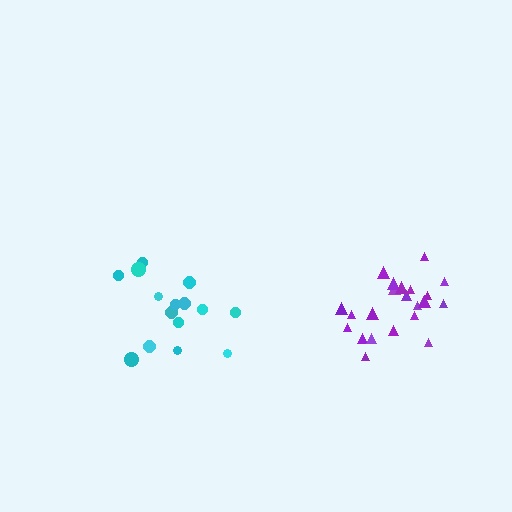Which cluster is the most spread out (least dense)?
Cyan.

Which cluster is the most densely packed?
Purple.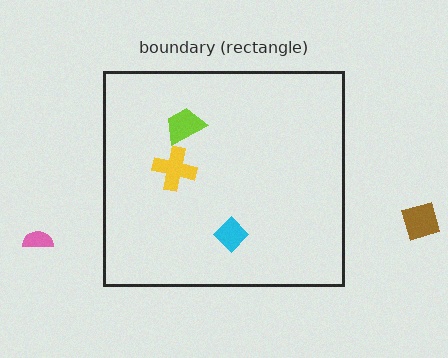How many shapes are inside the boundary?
3 inside, 2 outside.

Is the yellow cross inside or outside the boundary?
Inside.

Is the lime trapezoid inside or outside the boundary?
Inside.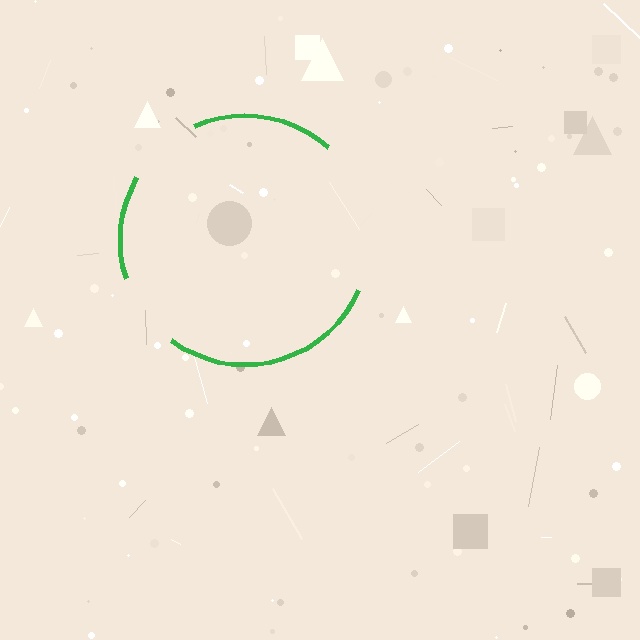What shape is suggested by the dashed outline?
The dashed outline suggests a circle.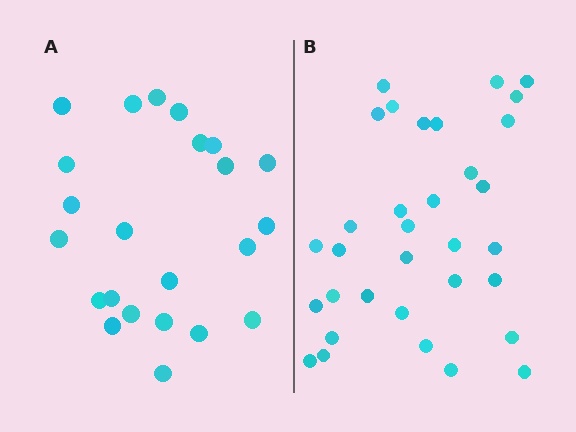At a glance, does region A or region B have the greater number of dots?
Region B (the right region) has more dots.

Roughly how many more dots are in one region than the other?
Region B has roughly 10 or so more dots than region A.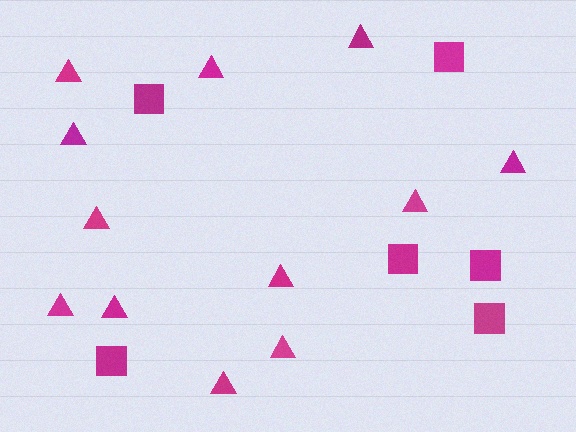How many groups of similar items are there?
There are 2 groups: one group of squares (6) and one group of triangles (12).